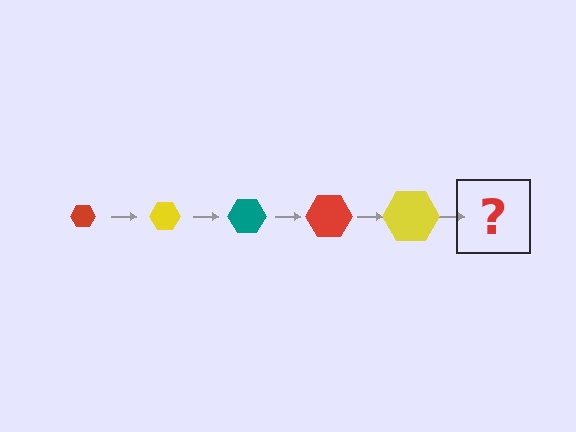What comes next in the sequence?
The next element should be a teal hexagon, larger than the previous one.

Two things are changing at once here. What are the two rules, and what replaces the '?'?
The two rules are that the hexagon grows larger each step and the color cycles through red, yellow, and teal. The '?' should be a teal hexagon, larger than the previous one.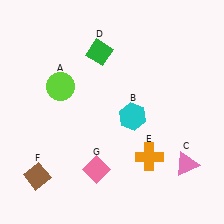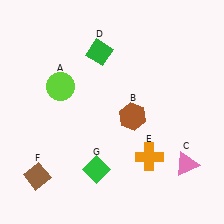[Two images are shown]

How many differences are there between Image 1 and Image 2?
There are 2 differences between the two images.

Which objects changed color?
B changed from cyan to brown. G changed from pink to green.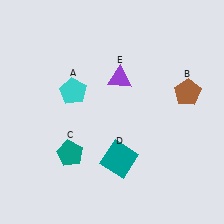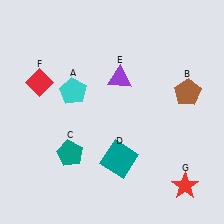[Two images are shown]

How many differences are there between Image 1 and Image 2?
There are 2 differences between the two images.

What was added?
A red diamond (F), a red star (G) were added in Image 2.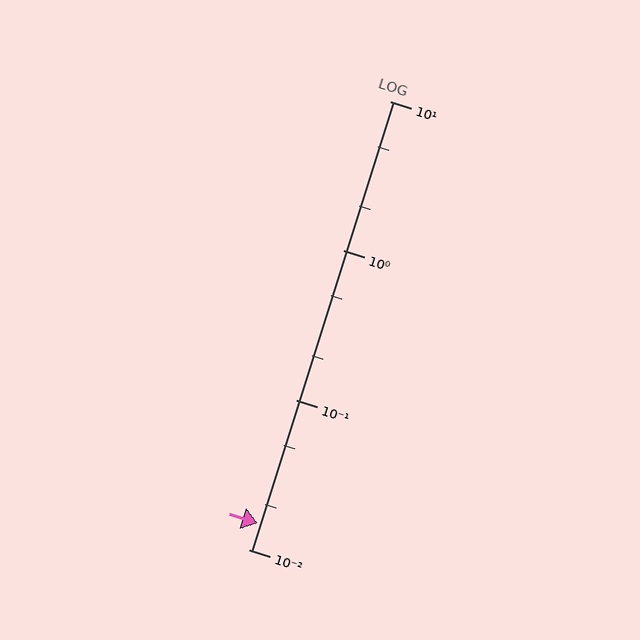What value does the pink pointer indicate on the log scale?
The pointer indicates approximately 0.015.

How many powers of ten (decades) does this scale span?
The scale spans 3 decades, from 0.01 to 10.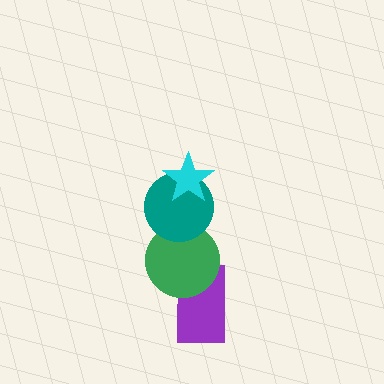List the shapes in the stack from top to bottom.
From top to bottom: the cyan star, the teal circle, the green circle, the purple rectangle.